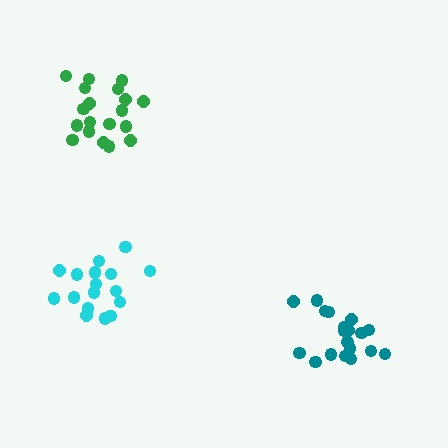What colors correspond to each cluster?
The clusters are colored: cyan, green, teal.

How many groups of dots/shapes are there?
There are 3 groups.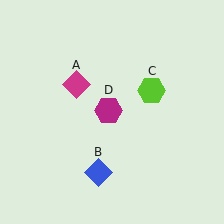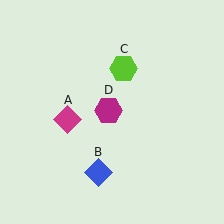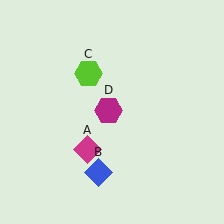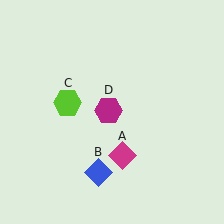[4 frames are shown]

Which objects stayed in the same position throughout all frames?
Blue diamond (object B) and magenta hexagon (object D) remained stationary.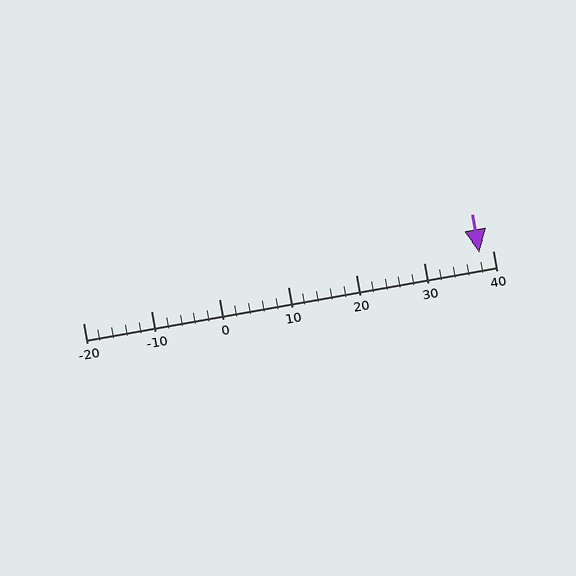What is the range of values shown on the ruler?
The ruler shows values from -20 to 40.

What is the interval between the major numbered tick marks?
The major tick marks are spaced 10 units apart.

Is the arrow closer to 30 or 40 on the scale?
The arrow is closer to 40.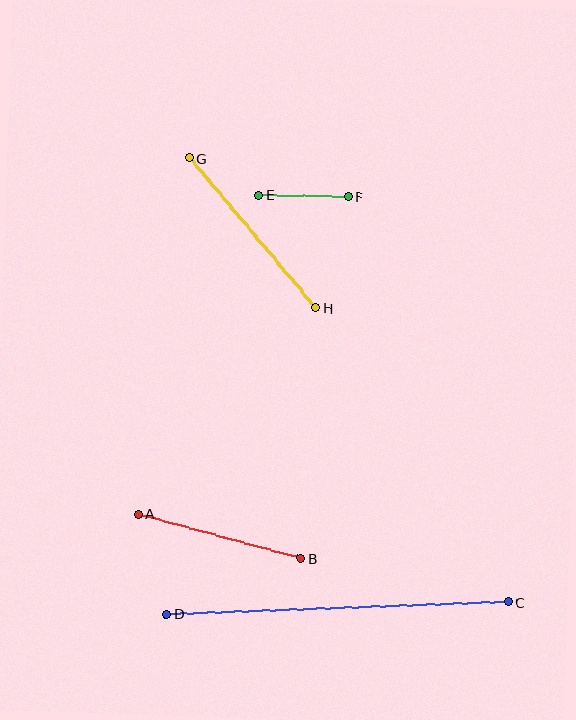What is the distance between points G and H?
The distance is approximately 196 pixels.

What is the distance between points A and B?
The distance is approximately 168 pixels.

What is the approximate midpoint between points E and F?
The midpoint is at approximately (303, 196) pixels.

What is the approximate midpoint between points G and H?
The midpoint is at approximately (253, 233) pixels.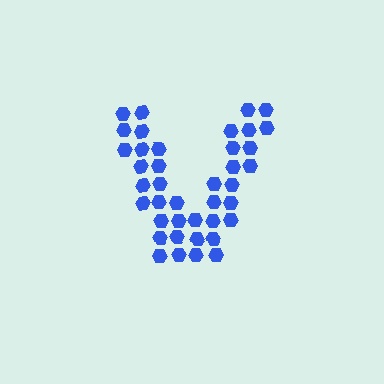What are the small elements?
The small elements are hexagons.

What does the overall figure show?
The overall figure shows the letter V.